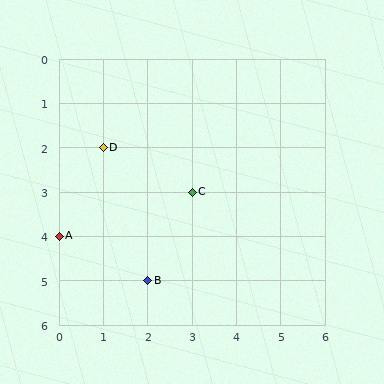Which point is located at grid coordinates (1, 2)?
Point D is at (1, 2).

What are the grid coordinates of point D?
Point D is at grid coordinates (1, 2).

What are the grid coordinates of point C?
Point C is at grid coordinates (3, 3).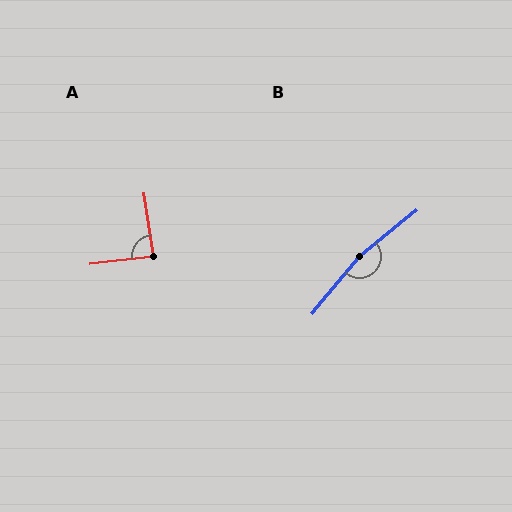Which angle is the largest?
B, at approximately 168 degrees.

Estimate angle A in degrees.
Approximately 89 degrees.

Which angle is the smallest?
A, at approximately 89 degrees.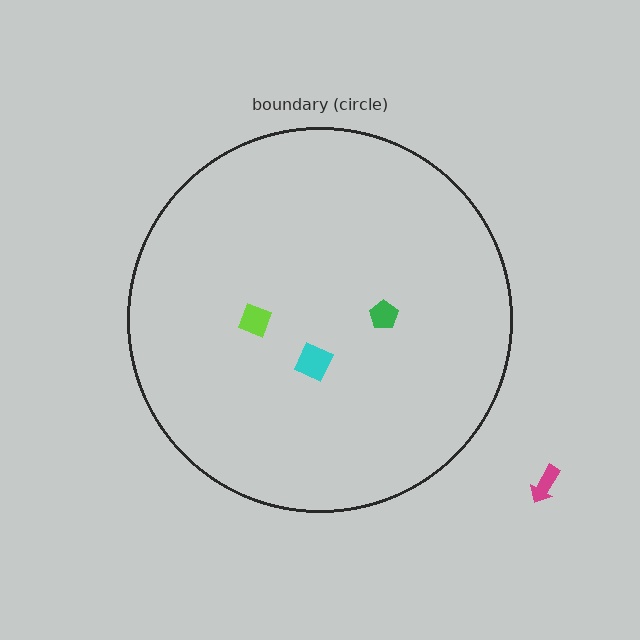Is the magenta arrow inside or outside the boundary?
Outside.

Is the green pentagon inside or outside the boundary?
Inside.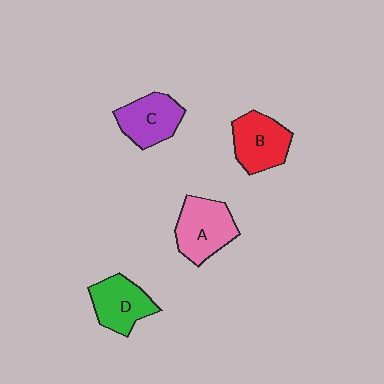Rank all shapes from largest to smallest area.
From largest to smallest: A (pink), B (red), C (purple), D (green).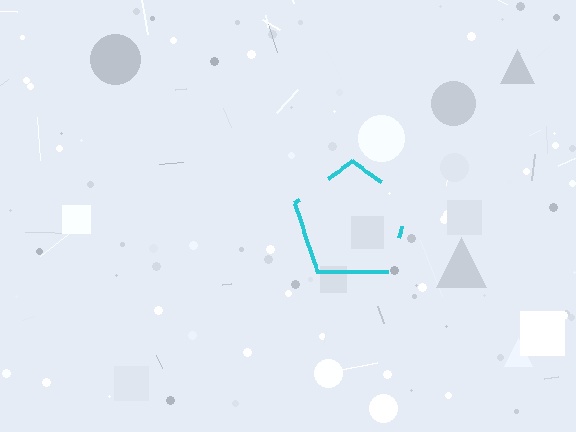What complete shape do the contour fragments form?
The contour fragments form a pentagon.